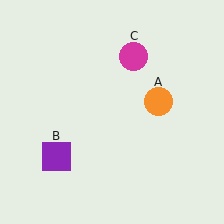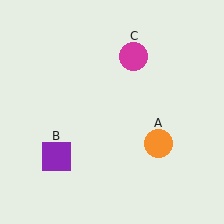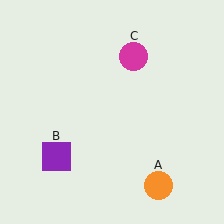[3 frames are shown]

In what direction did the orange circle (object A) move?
The orange circle (object A) moved down.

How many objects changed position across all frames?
1 object changed position: orange circle (object A).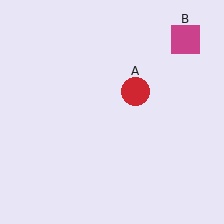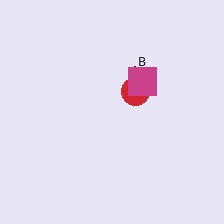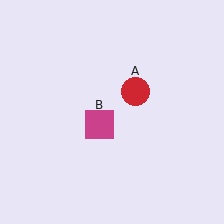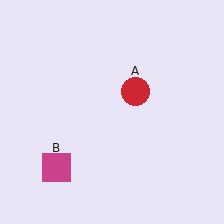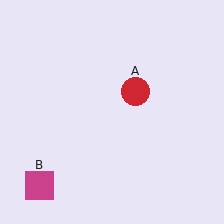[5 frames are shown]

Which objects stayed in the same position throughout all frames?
Red circle (object A) remained stationary.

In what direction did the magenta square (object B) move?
The magenta square (object B) moved down and to the left.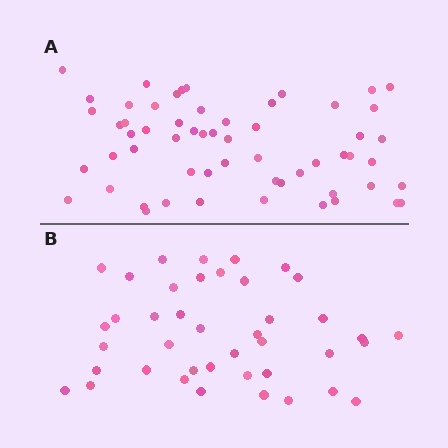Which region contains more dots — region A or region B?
Region A (the top region) has more dots.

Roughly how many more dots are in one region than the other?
Region A has approximately 15 more dots than region B.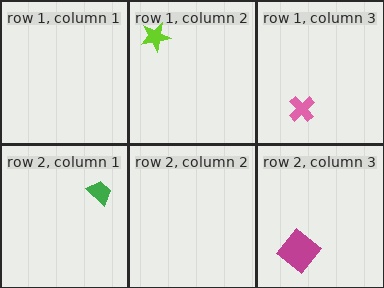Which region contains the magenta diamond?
The row 2, column 3 region.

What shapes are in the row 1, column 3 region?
The pink cross.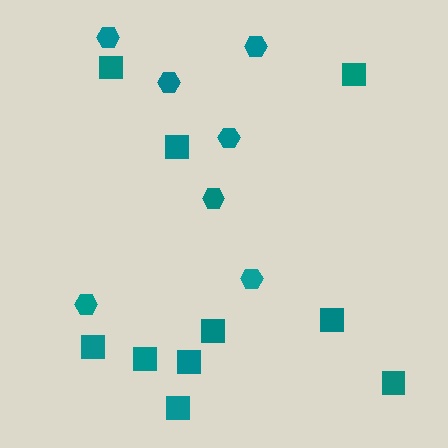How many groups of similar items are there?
There are 2 groups: one group of hexagons (7) and one group of squares (10).